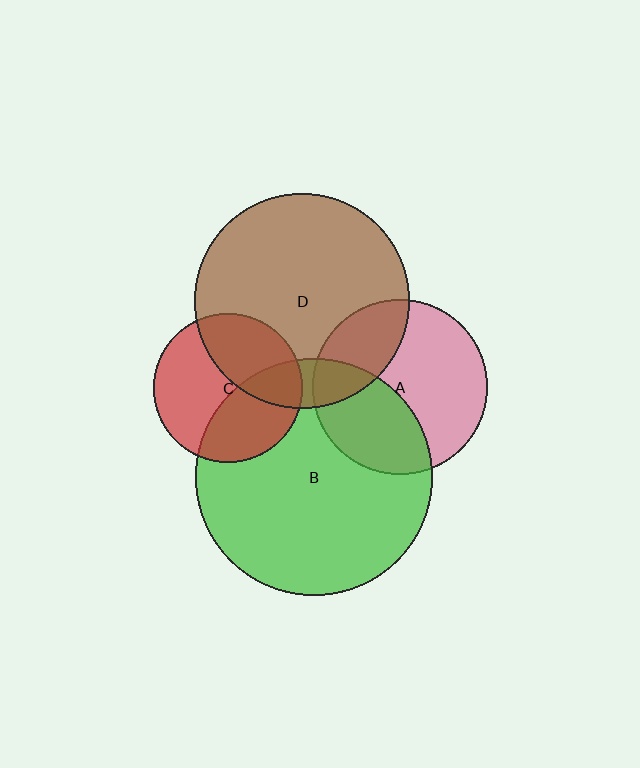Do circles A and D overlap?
Yes.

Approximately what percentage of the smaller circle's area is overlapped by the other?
Approximately 25%.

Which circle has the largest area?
Circle B (green).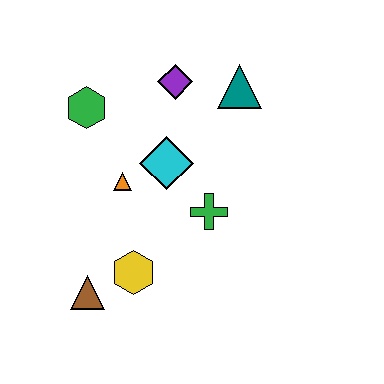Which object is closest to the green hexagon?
The orange triangle is closest to the green hexagon.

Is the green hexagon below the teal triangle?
Yes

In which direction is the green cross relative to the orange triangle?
The green cross is to the right of the orange triangle.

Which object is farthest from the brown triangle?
The teal triangle is farthest from the brown triangle.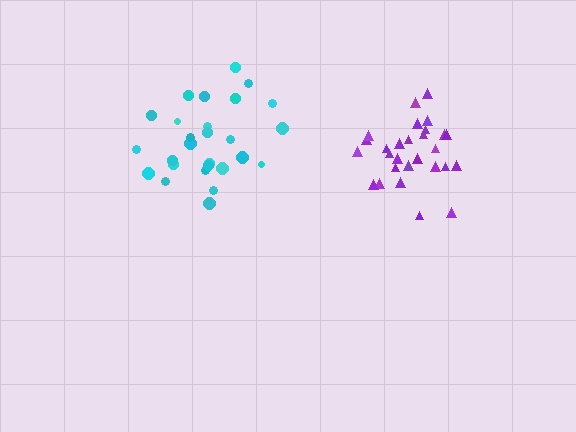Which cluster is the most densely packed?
Purple.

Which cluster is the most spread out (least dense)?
Cyan.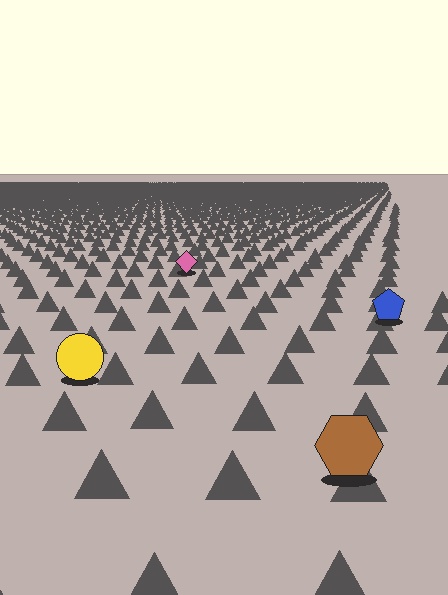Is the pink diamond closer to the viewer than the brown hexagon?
No. The brown hexagon is closer — you can tell from the texture gradient: the ground texture is coarser near it.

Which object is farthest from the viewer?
The pink diamond is farthest from the viewer. It appears smaller and the ground texture around it is denser.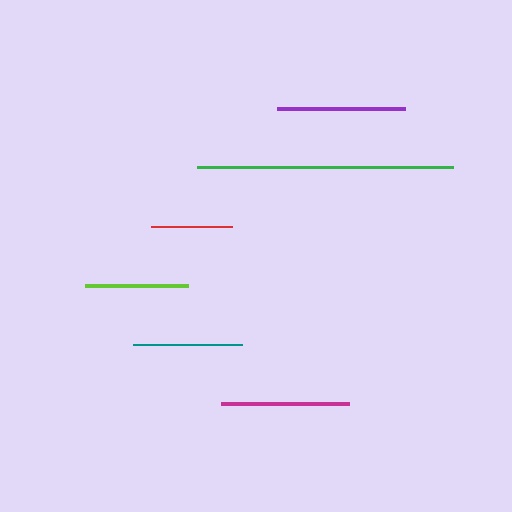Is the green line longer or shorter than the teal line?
The green line is longer than the teal line.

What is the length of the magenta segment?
The magenta segment is approximately 127 pixels long.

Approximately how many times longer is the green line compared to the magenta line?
The green line is approximately 2.0 times the length of the magenta line.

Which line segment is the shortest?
The red line is the shortest at approximately 81 pixels.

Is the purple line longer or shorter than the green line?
The green line is longer than the purple line.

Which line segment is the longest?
The green line is the longest at approximately 257 pixels.